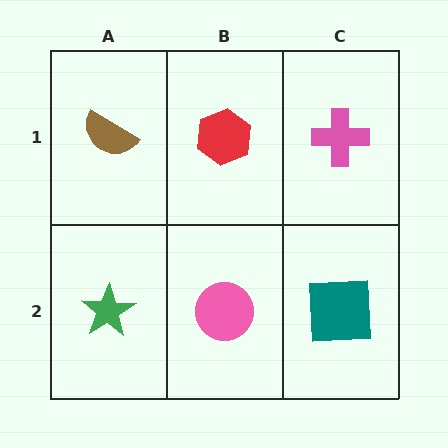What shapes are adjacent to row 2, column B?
A red hexagon (row 1, column B), a green star (row 2, column A), a teal square (row 2, column C).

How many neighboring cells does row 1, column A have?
2.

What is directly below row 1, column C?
A teal square.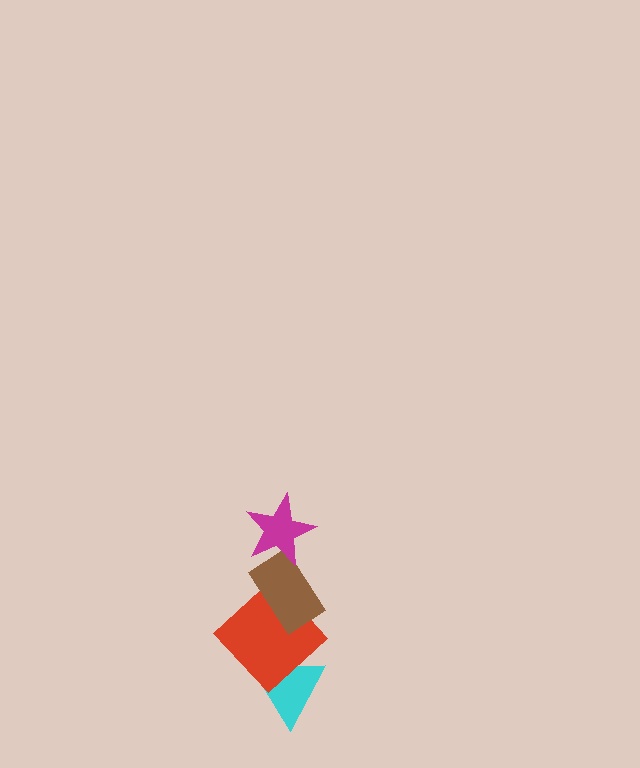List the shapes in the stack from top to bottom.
From top to bottom: the magenta star, the brown rectangle, the red diamond, the cyan triangle.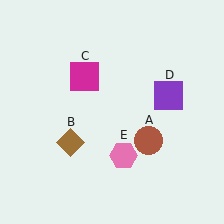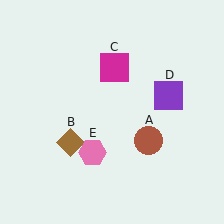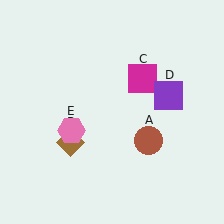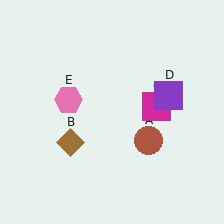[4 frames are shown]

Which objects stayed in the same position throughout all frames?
Brown circle (object A) and brown diamond (object B) and purple square (object D) remained stationary.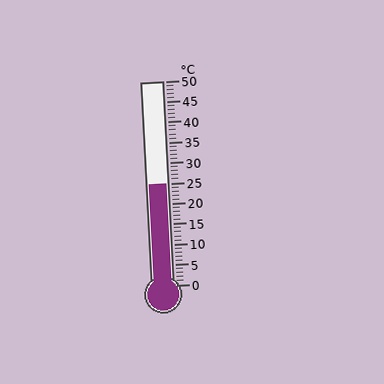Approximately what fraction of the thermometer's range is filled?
The thermometer is filled to approximately 50% of its range.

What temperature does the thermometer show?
The thermometer shows approximately 25°C.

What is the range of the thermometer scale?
The thermometer scale ranges from 0°C to 50°C.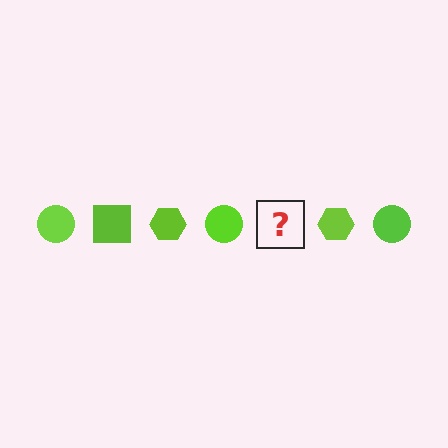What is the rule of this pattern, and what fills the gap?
The rule is that the pattern cycles through circle, square, hexagon shapes in lime. The gap should be filled with a lime square.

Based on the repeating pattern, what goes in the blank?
The blank should be a lime square.